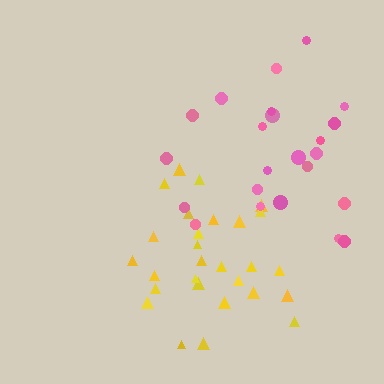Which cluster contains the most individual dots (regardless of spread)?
Yellow (28).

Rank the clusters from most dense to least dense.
yellow, pink.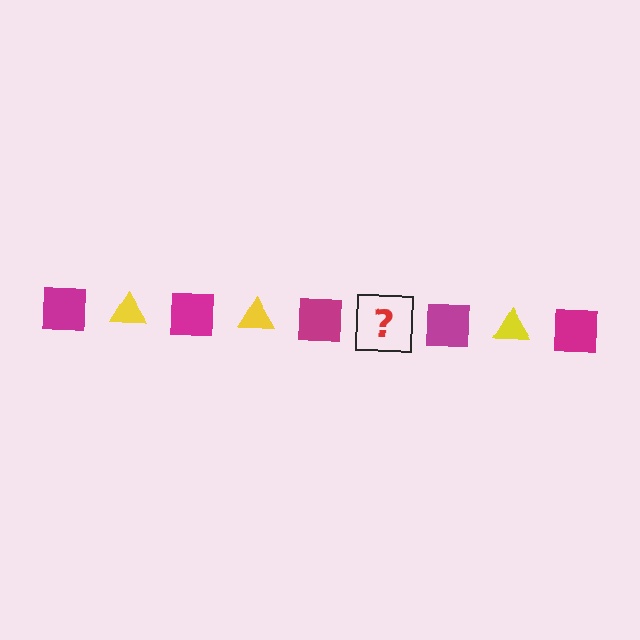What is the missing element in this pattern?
The missing element is a yellow triangle.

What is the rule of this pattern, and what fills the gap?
The rule is that the pattern alternates between magenta square and yellow triangle. The gap should be filled with a yellow triangle.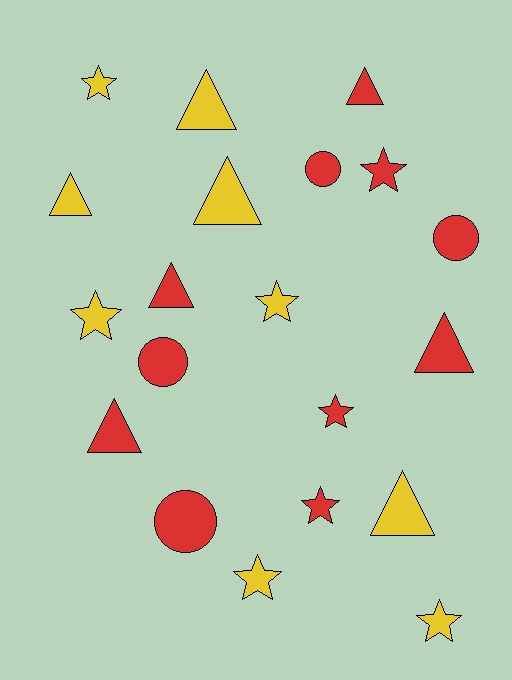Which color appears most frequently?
Red, with 11 objects.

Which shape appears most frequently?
Star, with 8 objects.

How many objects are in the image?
There are 20 objects.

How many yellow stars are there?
There are 5 yellow stars.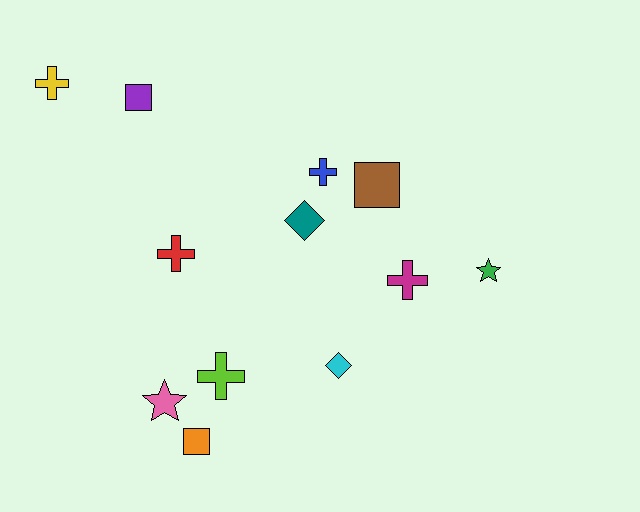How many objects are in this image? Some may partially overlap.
There are 12 objects.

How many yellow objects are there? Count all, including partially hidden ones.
There is 1 yellow object.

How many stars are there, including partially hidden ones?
There are 2 stars.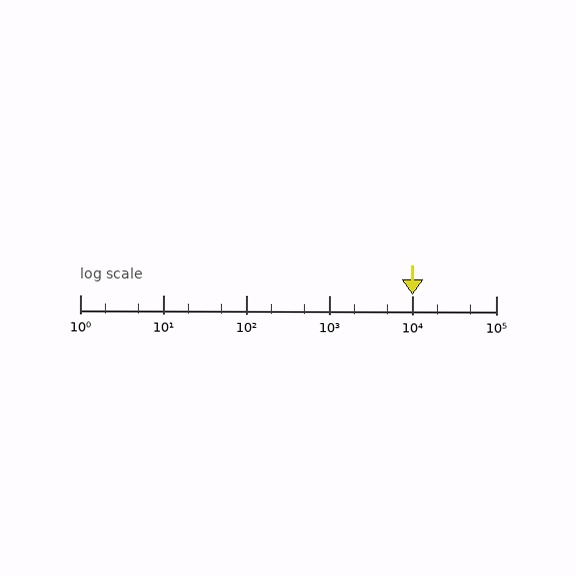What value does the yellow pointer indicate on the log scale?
The pointer indicates approximately 10000.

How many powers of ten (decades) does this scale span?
The scale spans 5 decades, from 1 to 100000.